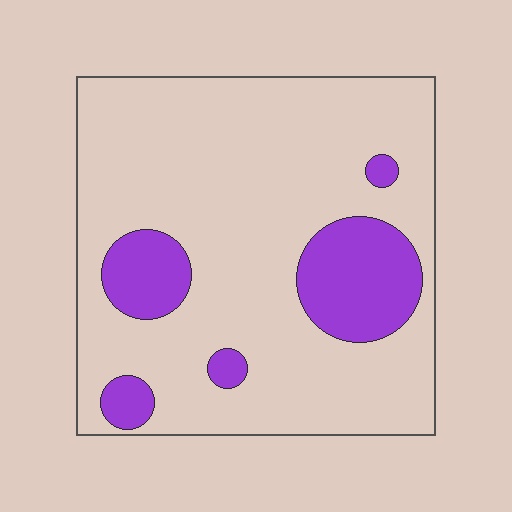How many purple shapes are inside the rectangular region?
5.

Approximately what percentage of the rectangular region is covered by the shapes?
Approximately 20%.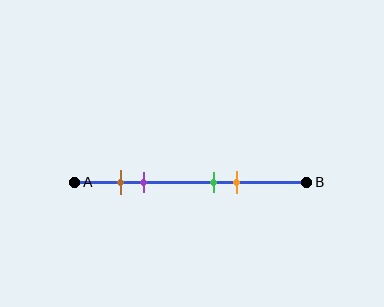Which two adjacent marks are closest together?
The brown and purple marks are the closest adjacent pair.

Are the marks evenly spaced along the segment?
No, the marks are not evenly spaced.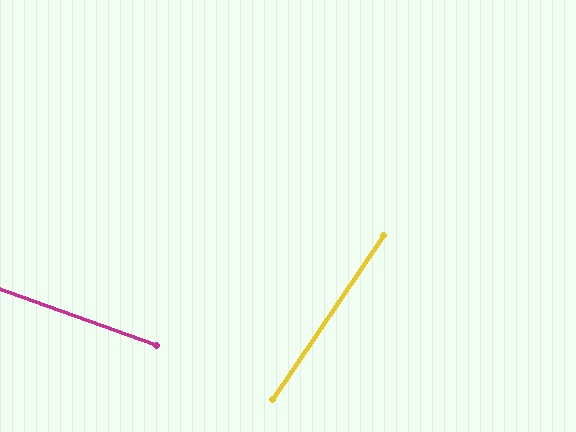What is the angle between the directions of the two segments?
Approximately 75 degrees.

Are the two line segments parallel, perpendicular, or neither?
Neither parallel nor perpendicular — they differ by about 75°.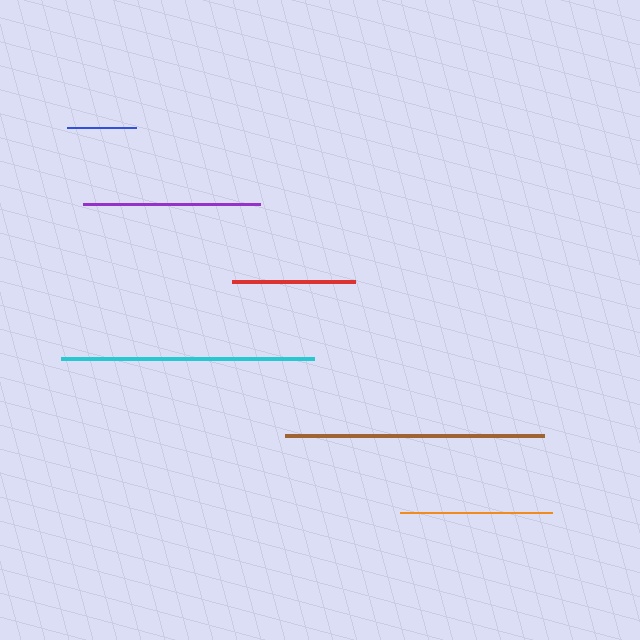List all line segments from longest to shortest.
From longest to shortest: brown, cyan, purple, orange, red, blue.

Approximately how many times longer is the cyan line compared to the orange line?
The cyan line is approximately 1.7 times the length of the orange line.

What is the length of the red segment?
The red segment is approximately 123 pixels long.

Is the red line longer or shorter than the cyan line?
The cyan line is longer than the red line.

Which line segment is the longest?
The brown line is the longest at approximately 259 pixels.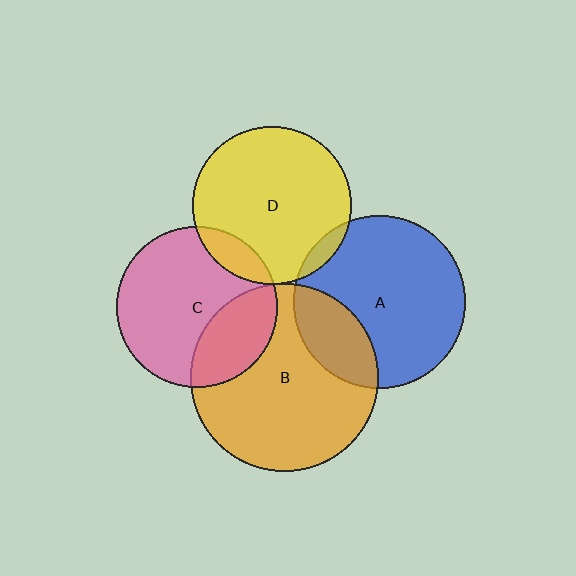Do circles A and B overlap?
Yes.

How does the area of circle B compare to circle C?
Approximately 1.3 times.